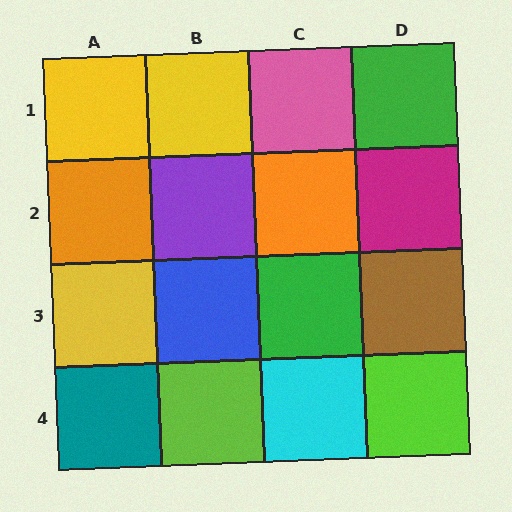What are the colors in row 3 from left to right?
Yellow, blue, green, brown.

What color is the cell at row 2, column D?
Magenta.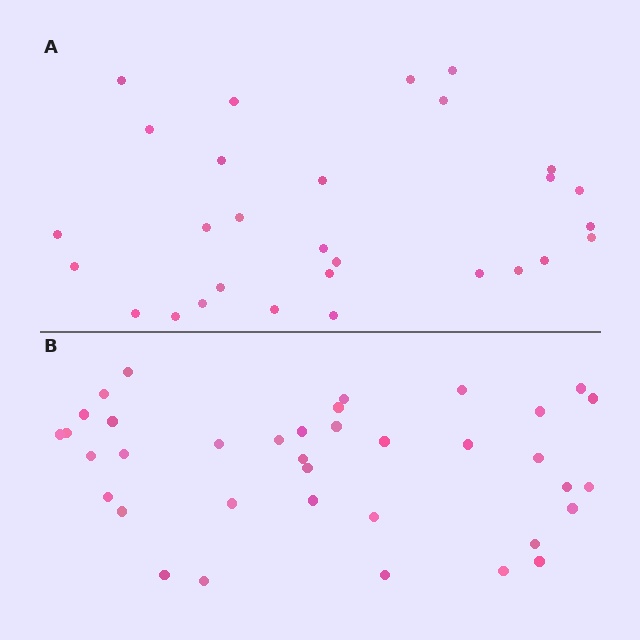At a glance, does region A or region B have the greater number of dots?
Region B (the bottom region) has more dots.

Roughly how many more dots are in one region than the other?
Region B has roughly 8 or so more dots than region A.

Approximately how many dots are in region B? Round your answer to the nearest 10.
About 40 dots. (The exact count is 37, which rounds to 40.)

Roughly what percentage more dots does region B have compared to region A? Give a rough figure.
About 30% more.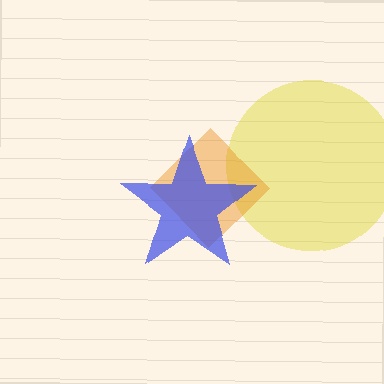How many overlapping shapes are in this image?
There are 3 overlapping shapes in the image.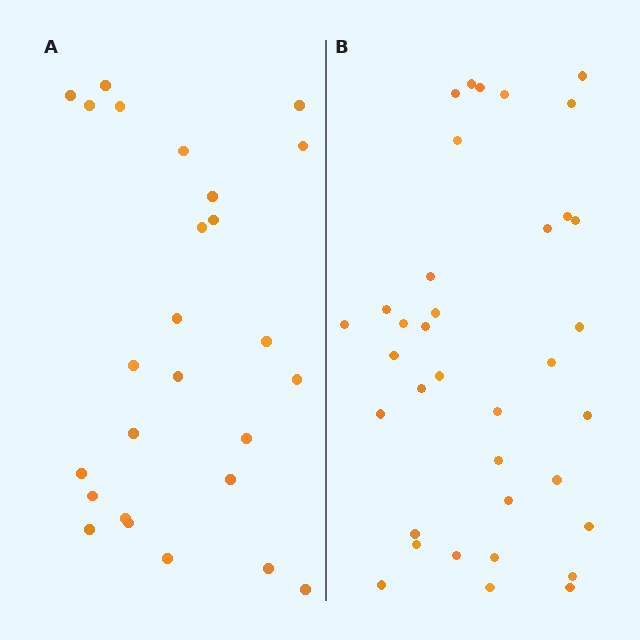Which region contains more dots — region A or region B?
Region B (the right region) has more dots.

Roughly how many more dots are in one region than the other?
Region B has roughly 10 or so more dots than region A.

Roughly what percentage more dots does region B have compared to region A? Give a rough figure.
About 40% more.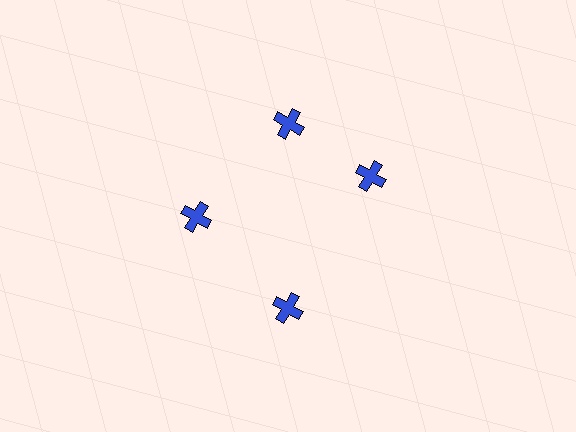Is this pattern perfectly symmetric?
No. The 4 blue crosses are arranged in a ring, but one element near the 3 o'clock position is rotated out of alignment along the ring, breaking the 4-fold rotational symmetry.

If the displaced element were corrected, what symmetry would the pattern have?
It would have 4-fold rotational symmetry — the pattern would map onto itself every 90 degrees.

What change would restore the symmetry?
The symmetry would be restored by rotating it back into even spacing with its neighbors so that all 4 crosses sit at equal angles and equal distance from the center.